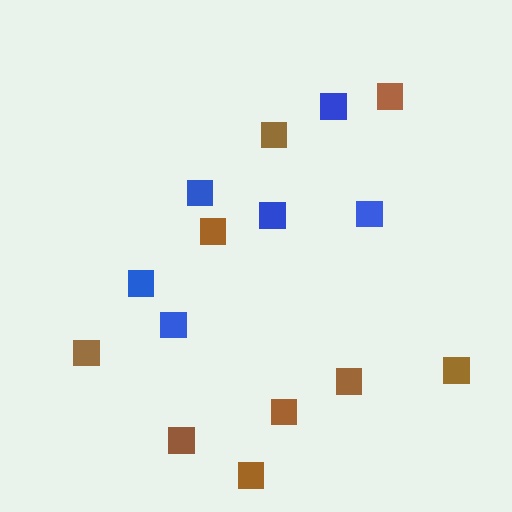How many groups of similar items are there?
There are 2 groups: one group of brown squares (9) and one group of blue squares (6).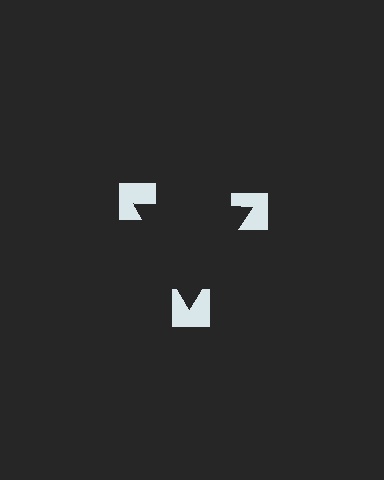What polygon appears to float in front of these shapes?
An illusory triangle — its edges are inferred from the aligned wedge cuts in the notched squares, not physically drawn.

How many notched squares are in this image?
There are 3 — one at each vertex of the illusory triangle.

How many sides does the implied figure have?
3 sides.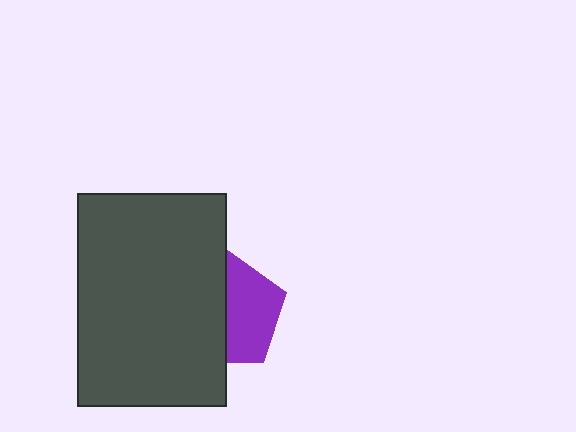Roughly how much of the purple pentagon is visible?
About half of it is visible (roughly 49%).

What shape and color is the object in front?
The object in front is a dark gray rectangle.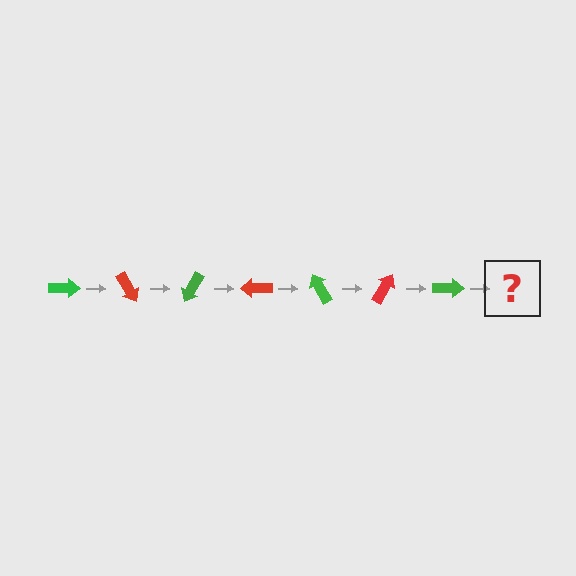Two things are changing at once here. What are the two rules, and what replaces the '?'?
The two rules are that it rotates 60 degrees each step and the color cycles through green and red. The '?' should be a red arrow, rotated 420 degrees from the start.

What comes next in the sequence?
The next element should be a red arrow, rotated 420 degrees from the start.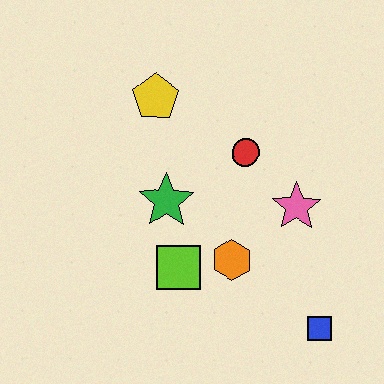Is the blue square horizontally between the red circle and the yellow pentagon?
No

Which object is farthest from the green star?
The blue square is farthest from the green star.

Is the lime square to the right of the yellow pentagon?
Yes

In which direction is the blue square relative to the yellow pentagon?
The blue square is below the yellow pentagon.